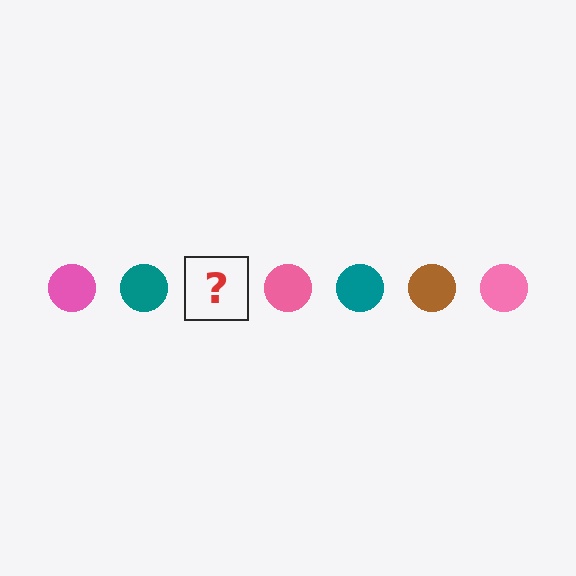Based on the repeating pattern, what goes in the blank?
The blank should be a brown circle.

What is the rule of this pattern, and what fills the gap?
The rule is that the pattern cycles through pink, teal, brown circles. The gap should be filled with a brown circle.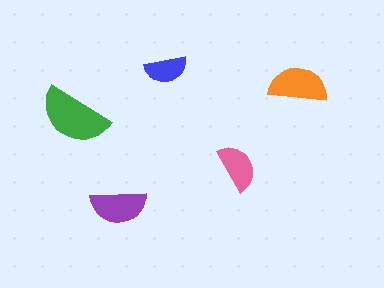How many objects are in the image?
There are 5 objects in the image.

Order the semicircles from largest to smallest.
the green one, the orange one, the purple one, the pink one, the blue one.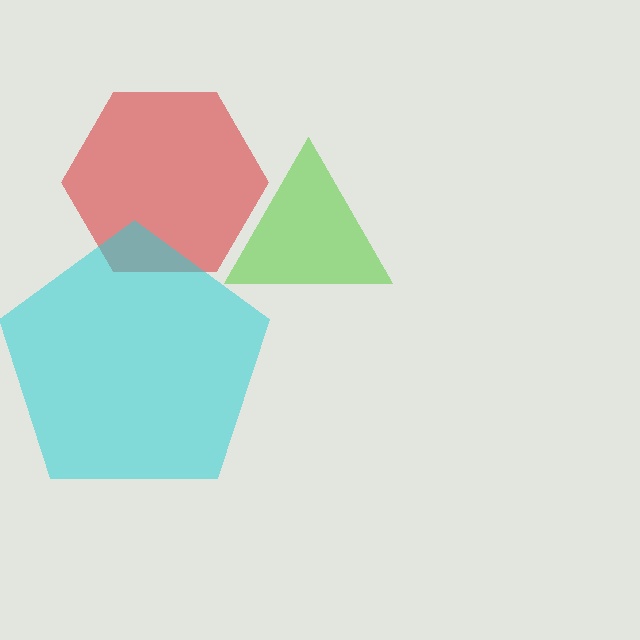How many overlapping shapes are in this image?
There are 3 overlapping shapes in the image.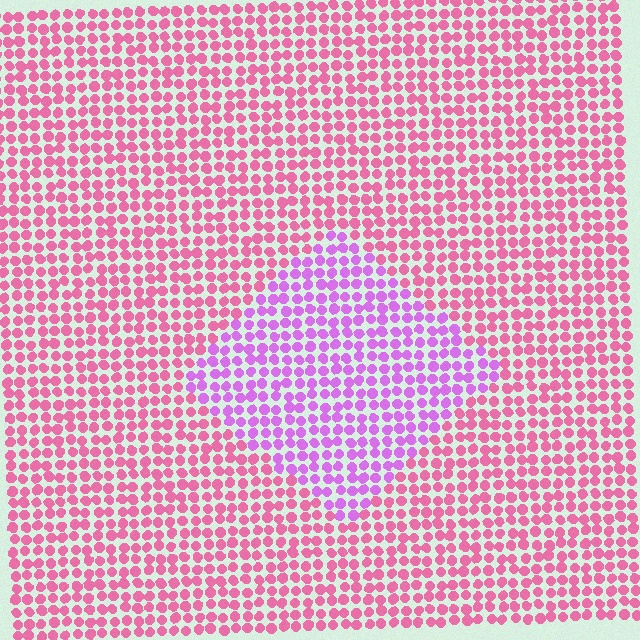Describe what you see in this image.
The image is filled with small pink elements in a uniform arrangement. A diamond-shaped region is visible where the elements are tinted to a slightly different hue, forming a subtle color boundary.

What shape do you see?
I see a diamond.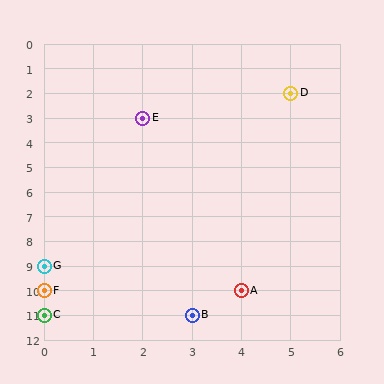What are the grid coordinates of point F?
Point F is at grid coordinates (0, 10).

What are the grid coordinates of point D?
Point D is at grid coordinates (5, 2).